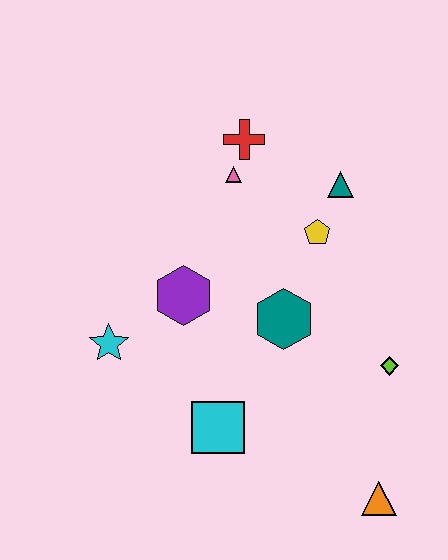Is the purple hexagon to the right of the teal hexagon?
No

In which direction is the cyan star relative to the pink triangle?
The cyan star is below the pink triangle.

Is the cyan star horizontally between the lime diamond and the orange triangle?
No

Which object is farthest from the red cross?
The orange triangle is farthest from the red cross.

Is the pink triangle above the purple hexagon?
Yes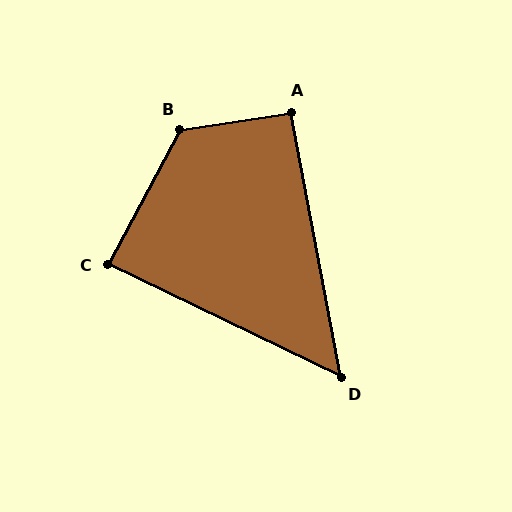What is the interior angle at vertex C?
Approximately 88 degrees (approximately right).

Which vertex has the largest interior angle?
B, at approximately 126 degrees.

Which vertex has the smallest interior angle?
D, at approximately 54 degrees.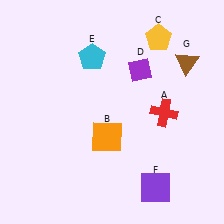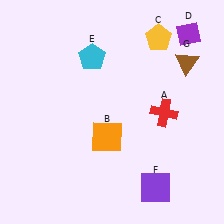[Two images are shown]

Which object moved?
The purple diamond (D) moved right.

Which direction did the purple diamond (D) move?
The purple diamond (D) moved right.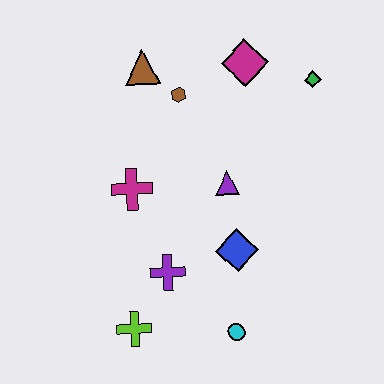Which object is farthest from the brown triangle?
The cyan circle is farthest from the brown triangle.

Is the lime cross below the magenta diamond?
Yes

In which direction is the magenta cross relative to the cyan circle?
The magenta cross is above the cyan circle.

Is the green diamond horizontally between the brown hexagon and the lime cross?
No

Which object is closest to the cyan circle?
The blue diamond is closest to the cyan circle.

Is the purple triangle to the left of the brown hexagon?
No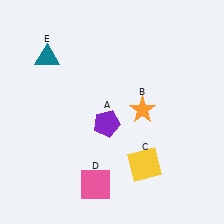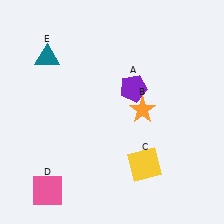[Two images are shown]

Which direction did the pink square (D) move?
The pink square (D) moved left.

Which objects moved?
The objects that moved are: the purple pentagon (A), the pink square (D).